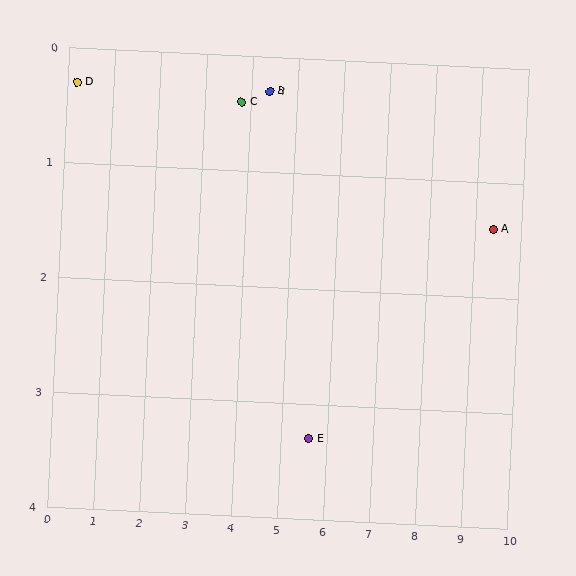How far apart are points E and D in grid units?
Points E and D are about 6.2 grid units apart.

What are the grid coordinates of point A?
Point A is at approximately (9.4, 1.4).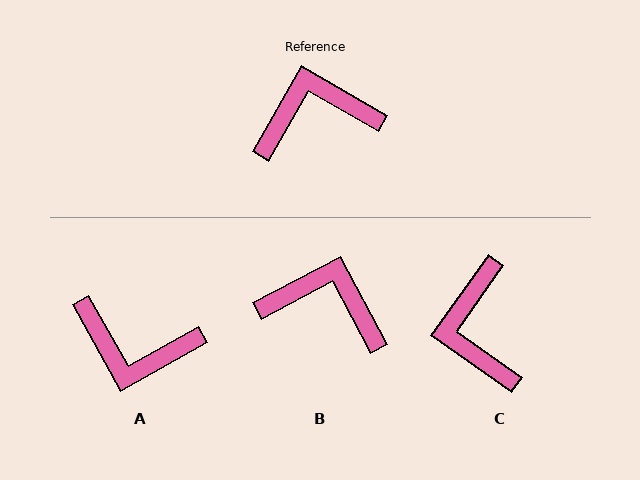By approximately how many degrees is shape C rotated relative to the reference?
Approximately 85 degrees counter-clockwise.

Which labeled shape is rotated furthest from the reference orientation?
A, about 149 degrees away.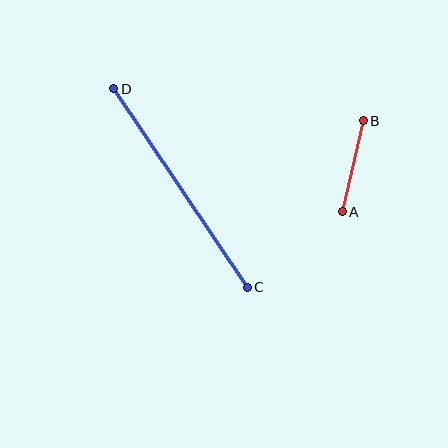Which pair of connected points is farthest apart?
Points C and D are farthest apart.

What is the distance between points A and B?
The distance is approximately 93 pixels.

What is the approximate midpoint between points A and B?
The midpoint is at approximately (353, 166) pixels.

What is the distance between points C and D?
The distance is approximately 239 pixels.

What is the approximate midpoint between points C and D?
The midpoint is at approximately (181, 188) pixels.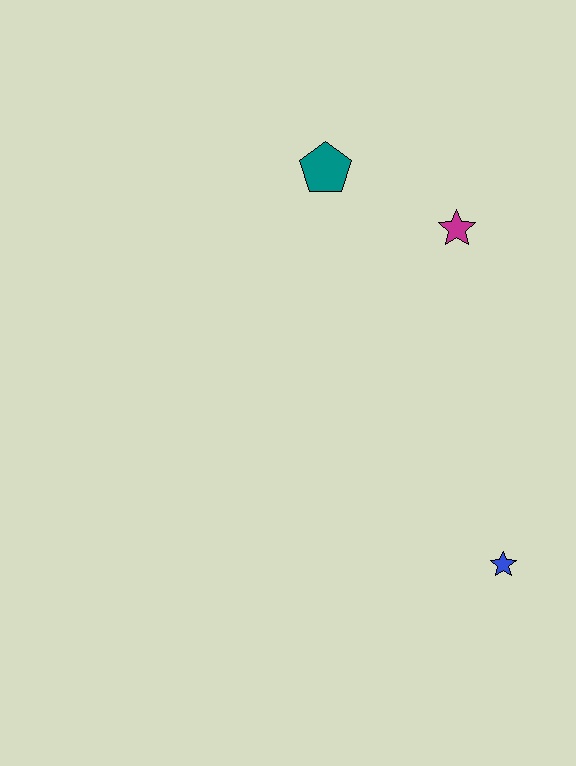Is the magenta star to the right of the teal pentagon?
Yes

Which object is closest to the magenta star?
The teal pentagon is closest to the magenta star.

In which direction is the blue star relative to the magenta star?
The blue star is below the magenta star.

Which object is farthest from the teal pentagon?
The blue star is farthest from the teal pentagon.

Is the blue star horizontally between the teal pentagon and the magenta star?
No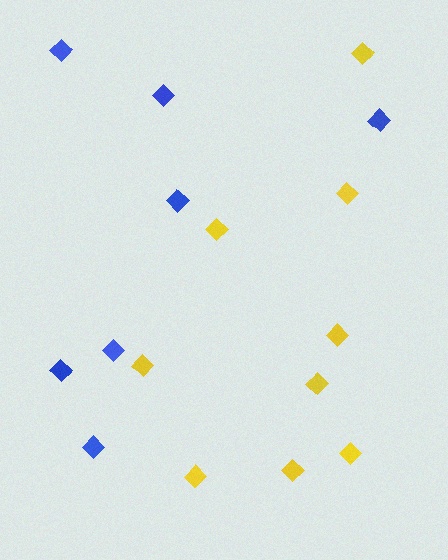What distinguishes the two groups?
There are 2 groups: one group of blue diamonds (7) and one group of yellow diamonds (9).